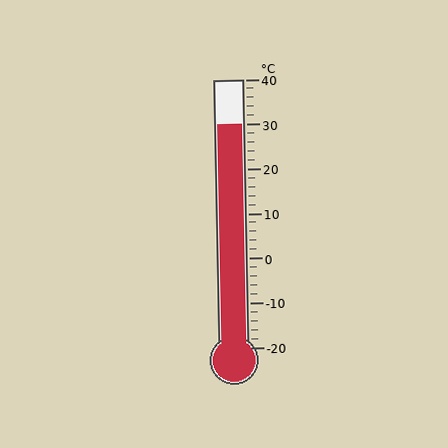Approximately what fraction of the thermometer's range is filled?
The thermometer is filled to approximately 85% of its range.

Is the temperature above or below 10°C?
The temperature is above 10°C.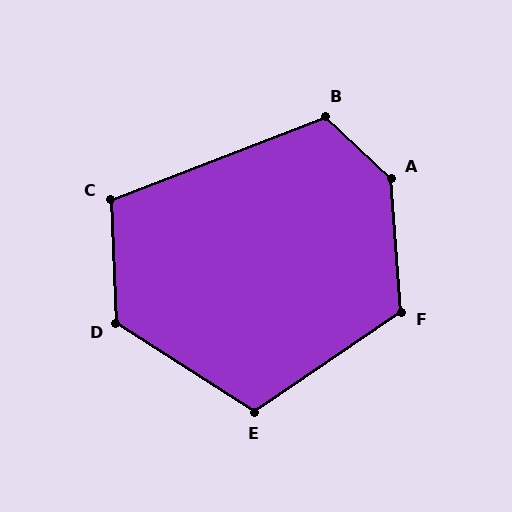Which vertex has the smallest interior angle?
C, at approximately 109 degrees.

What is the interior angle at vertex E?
Approximately 113 degrees (obtuse).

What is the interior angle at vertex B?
Approximately 115 degrees (obtuse).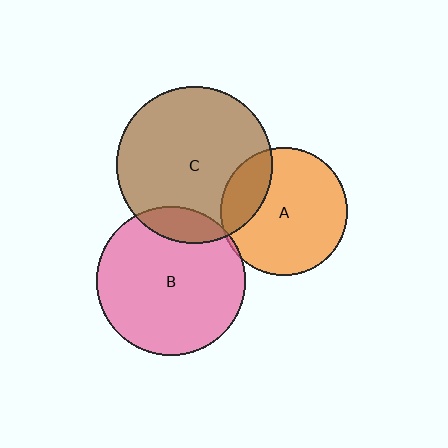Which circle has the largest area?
Circle C (brown).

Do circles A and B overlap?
Yes.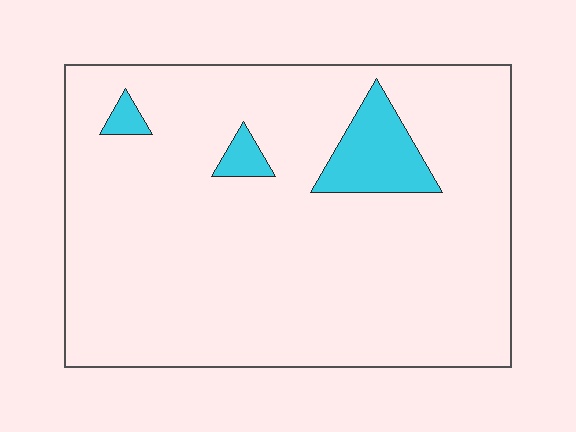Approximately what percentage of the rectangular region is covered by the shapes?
Approximately 10%.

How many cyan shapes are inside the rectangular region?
3.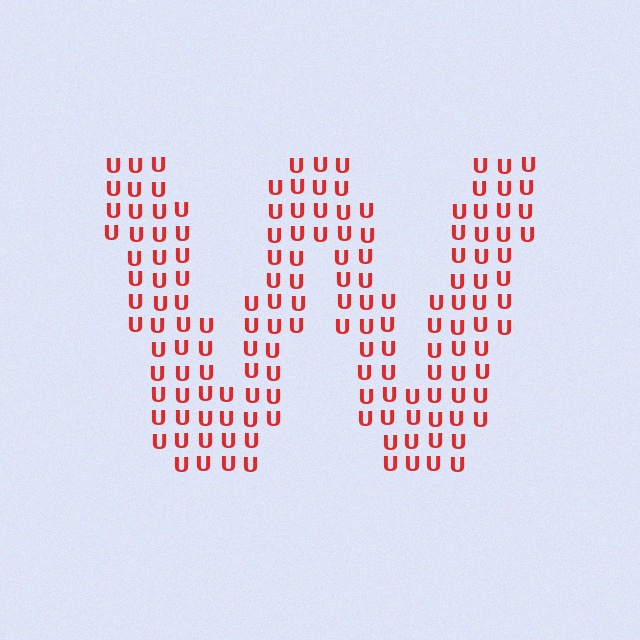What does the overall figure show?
The overall figure shows the letter W.